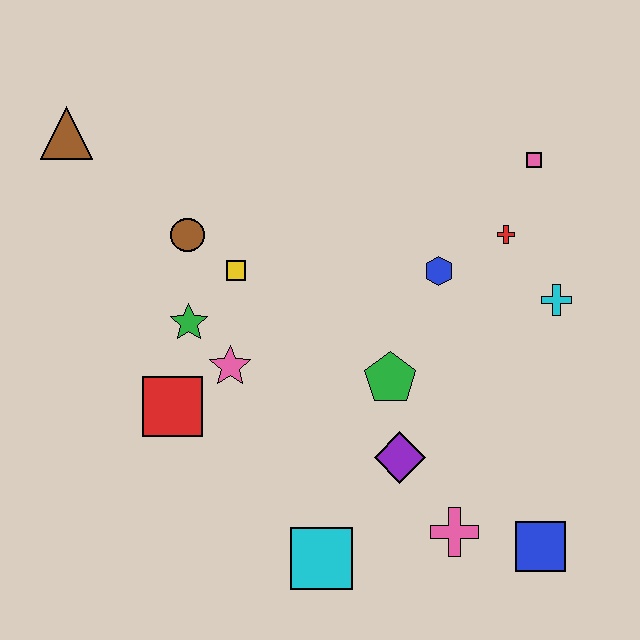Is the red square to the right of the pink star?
No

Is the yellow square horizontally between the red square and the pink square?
Yes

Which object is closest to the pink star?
The green star is closest to the pink star.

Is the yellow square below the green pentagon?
No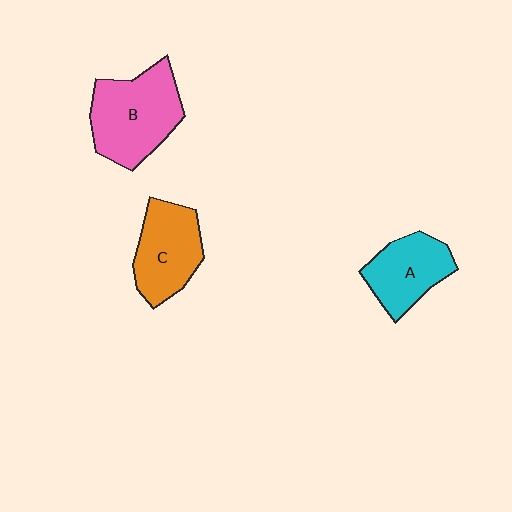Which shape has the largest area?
Shape B (pink).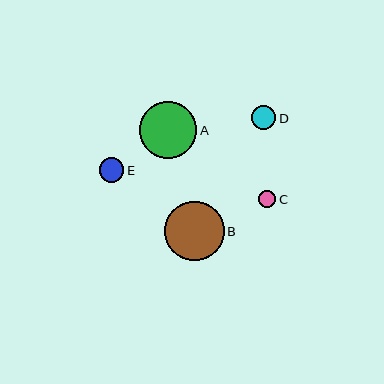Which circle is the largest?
Circle B is the largest with a size of approximately 59 pixels.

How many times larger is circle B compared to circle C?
Circle B is approximately 3.4 times the size of circle C.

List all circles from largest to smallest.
From largest to smallest: B, A, E, D, C.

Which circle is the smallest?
Circle C is the smallest with a size of approximately 18 pixels.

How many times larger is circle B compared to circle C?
Circle B is approximately 3.4 times the size of circle C.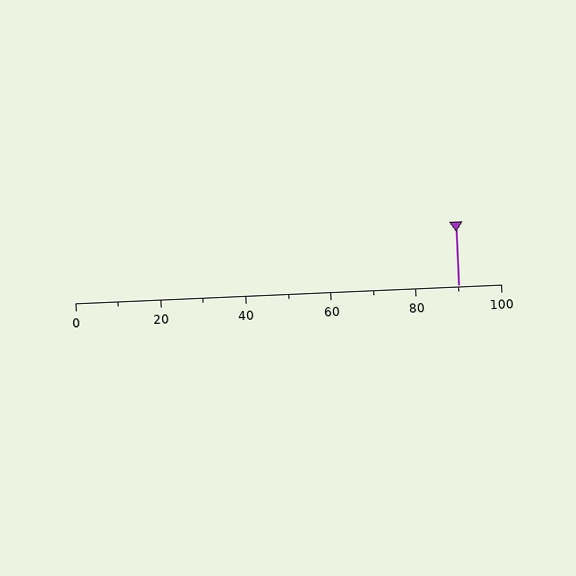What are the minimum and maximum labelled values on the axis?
The axis runs from 0 to 100.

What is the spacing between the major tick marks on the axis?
The major ticks are spaced 20 apart.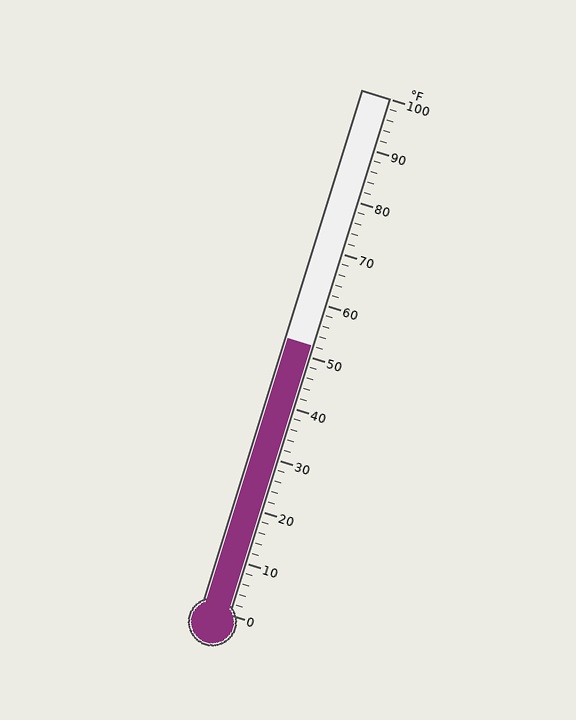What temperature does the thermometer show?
The thermometer shows approximately 52°F.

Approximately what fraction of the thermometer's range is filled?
The thermometer is filled to approximately 50% of its range.